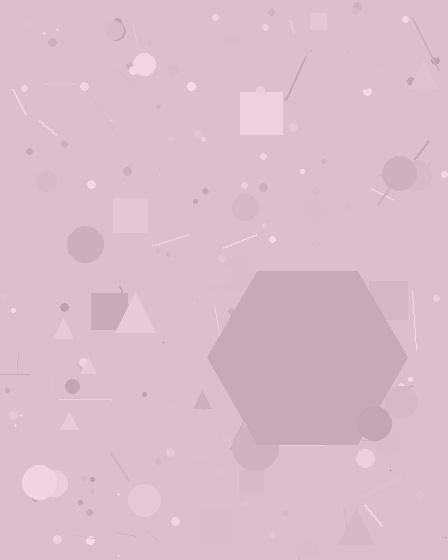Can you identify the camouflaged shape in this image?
The camouflaged shape is a hexagon.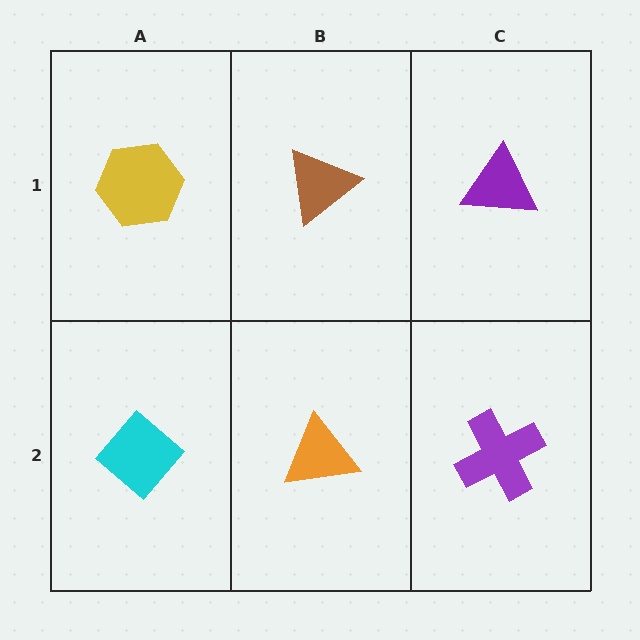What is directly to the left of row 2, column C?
An orange triangle.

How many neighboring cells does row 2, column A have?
2.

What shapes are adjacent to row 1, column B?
An orange triangle (row 2, column B), a yellow hexagon (row 1, column A), a purple triangle (row 1, column C).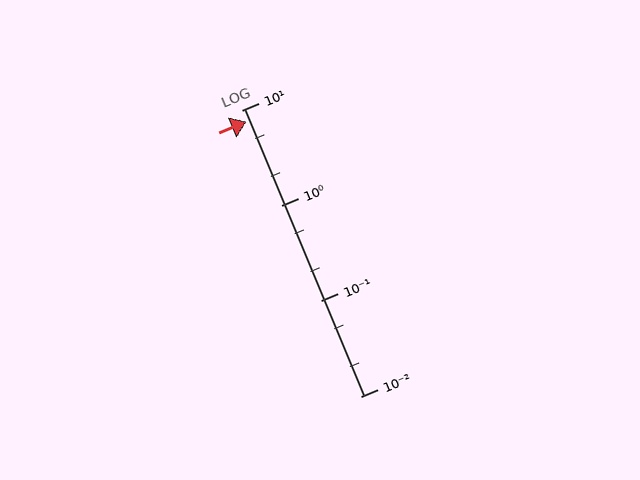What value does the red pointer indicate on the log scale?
The pointer indicates approximately 7.5.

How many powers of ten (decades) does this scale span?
The scale spans 3 decades, from 0.01 to 10.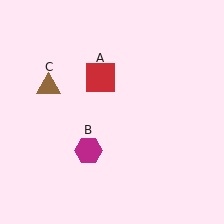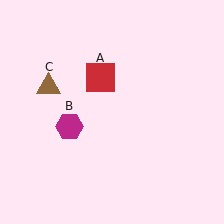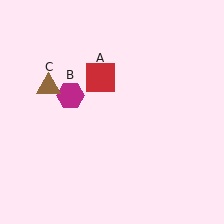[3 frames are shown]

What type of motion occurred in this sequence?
The magenta hexagon (object B) rotated clockwise around the center of the scene.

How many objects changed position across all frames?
1 object changed position: magenta hexagon (object B).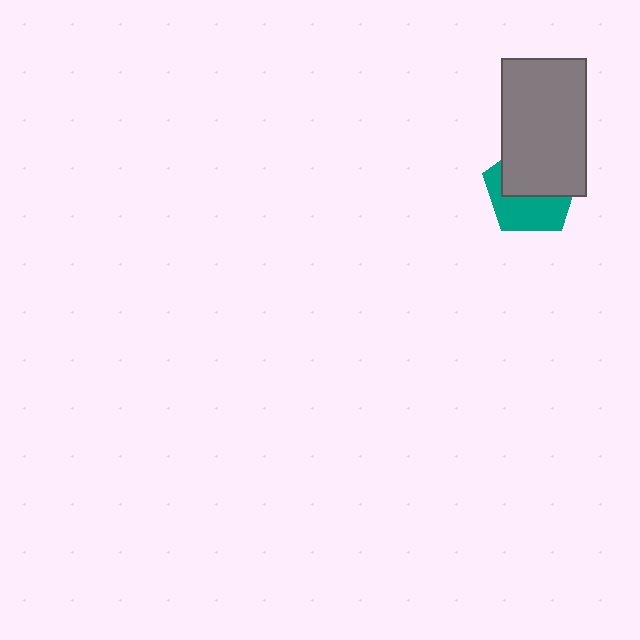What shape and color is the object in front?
The object in front is a gray rectangle.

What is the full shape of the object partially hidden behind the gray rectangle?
The partially hidden object is a teal pentagon.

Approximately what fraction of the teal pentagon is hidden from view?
Roughly 54% of the teal pentagon is hidden behind the gray rectangle.